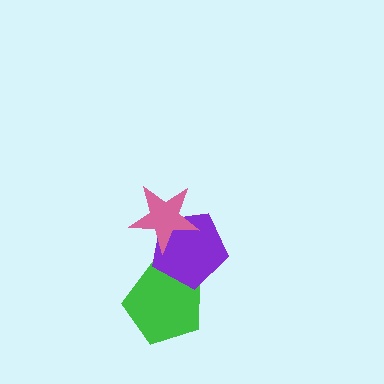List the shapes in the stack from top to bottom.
From top to bottom: the pink star, the purple pentagon, the green pentagon.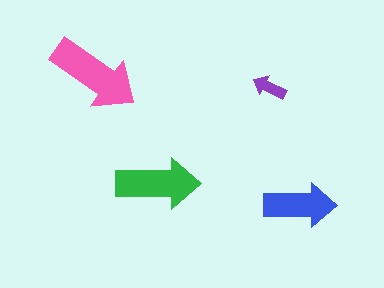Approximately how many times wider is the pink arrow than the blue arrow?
About 1.5 times wider.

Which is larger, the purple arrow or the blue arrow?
The blue one.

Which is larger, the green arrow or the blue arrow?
The green one.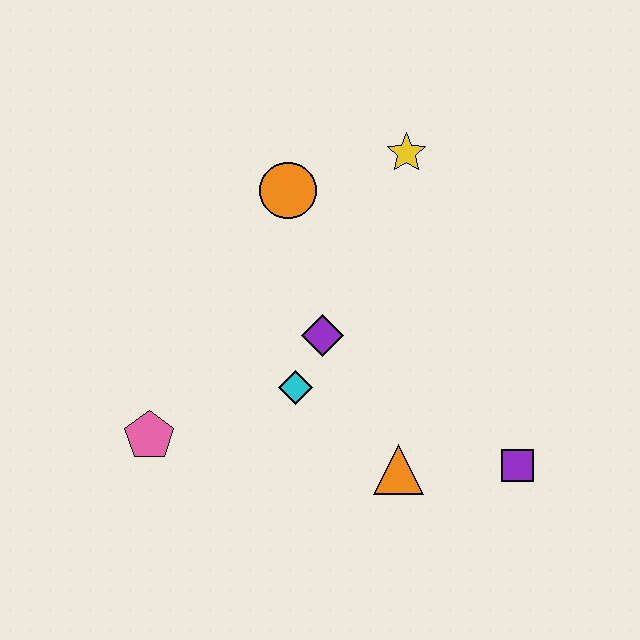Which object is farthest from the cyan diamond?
The yellow star is farthest from the cyan diamond.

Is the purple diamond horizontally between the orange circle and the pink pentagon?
No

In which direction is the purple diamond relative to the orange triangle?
The purple diamond is above the orange triangle.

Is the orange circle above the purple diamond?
Yes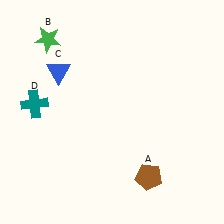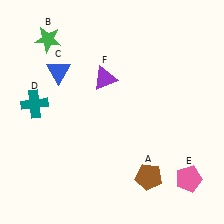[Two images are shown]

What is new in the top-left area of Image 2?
A purple triangle (F) was added in the top-left area of Image 2.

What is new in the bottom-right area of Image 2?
A pink pentagon (E) was added in the bottom-right area of Image 2.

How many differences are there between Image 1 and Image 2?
There are 2 differences between the two images.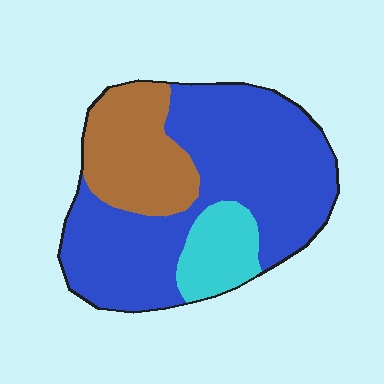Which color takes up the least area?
Cyan, at roughly 15%.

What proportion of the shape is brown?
Brown covers 24% of the shape.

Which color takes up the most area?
Blue, at roughly 65%.